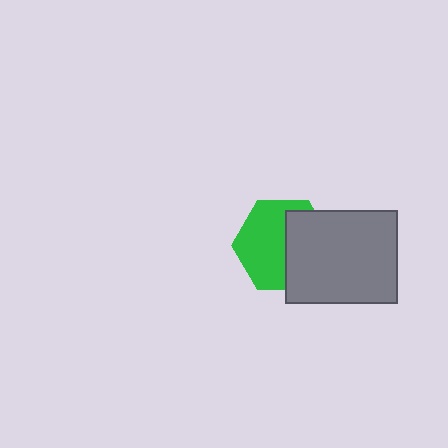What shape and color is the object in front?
The object in front is a gray rectangle.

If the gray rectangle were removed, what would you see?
You would see the complete green hexagon.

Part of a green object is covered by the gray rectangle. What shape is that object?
It is a hexagon.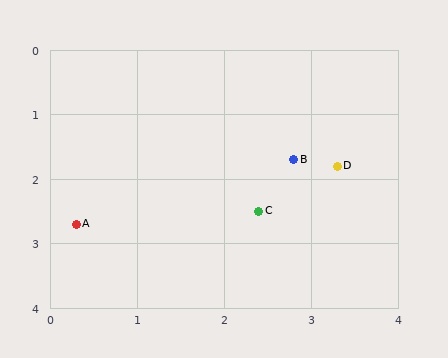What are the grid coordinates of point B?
Point B is at approximately (2.8, 1.7).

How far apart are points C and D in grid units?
Points C and D are about 1.1 grid units apart.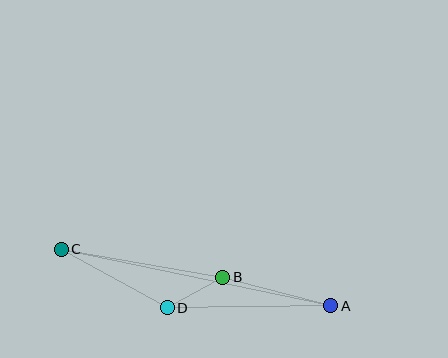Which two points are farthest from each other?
Points A and C are farthest from each other.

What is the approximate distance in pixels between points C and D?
The distance between C and D is approximately 121 pixels.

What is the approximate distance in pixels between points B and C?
The distance between B and C is approximately 164 pixels.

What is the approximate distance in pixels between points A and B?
The distance between A and B is approximately 112 pixels.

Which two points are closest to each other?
Points B and D are closest to each other.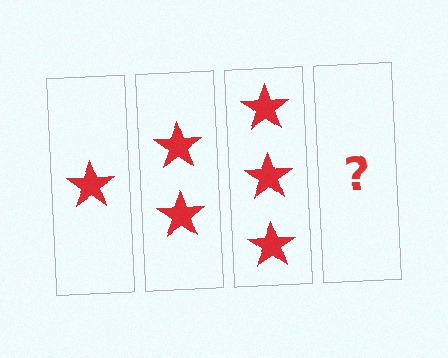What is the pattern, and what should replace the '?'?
The pattern is that each step adds one more star. The '?' should be 4 stars.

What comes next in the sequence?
The next element should be 4 stars.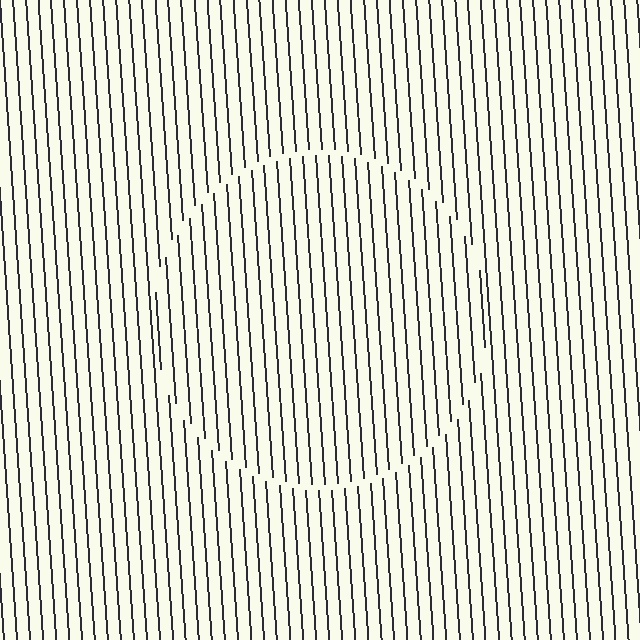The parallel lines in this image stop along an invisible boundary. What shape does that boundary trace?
An illusory circle. The interior of the shape contains the same grating, shifted by half a period — the contour is defined by the phase discontinuity where line-ends from the inner and outer gratings abut.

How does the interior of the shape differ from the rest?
The interior of the shape contains the same grating, shifted by half a period — the contour is defined by the phase discontinuity where line-ends from the inner and outer gratings abut.